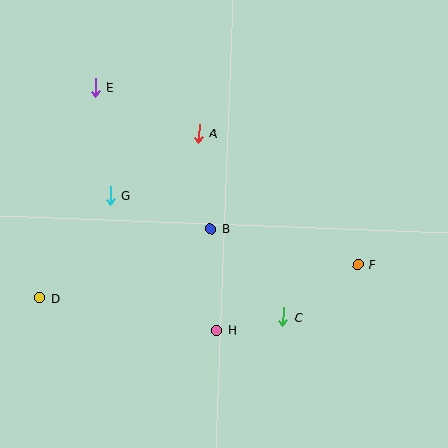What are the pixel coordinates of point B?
Point B is at (211, 229).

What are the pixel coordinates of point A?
Point A is at (198, 133).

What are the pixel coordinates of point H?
Point H is at (217, 330).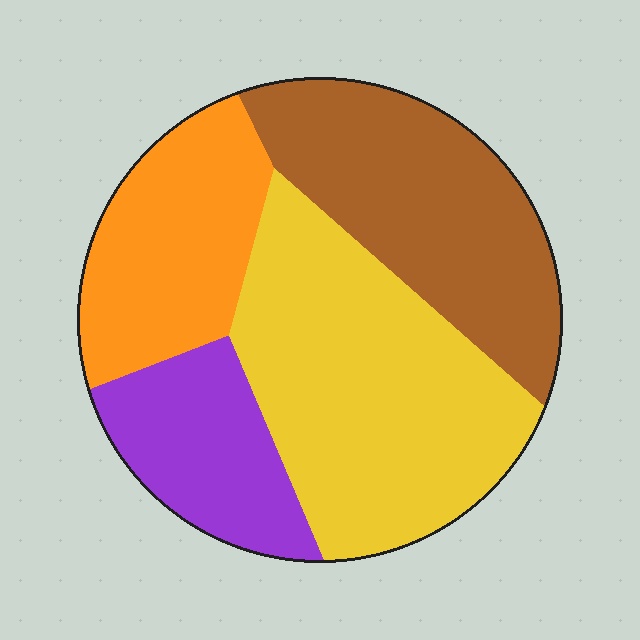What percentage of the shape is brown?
Brown covers 28% of the shape.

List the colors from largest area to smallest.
From largest to smallest: yellow, brown, orange, purple.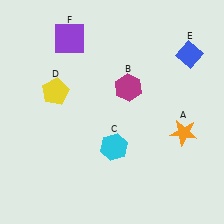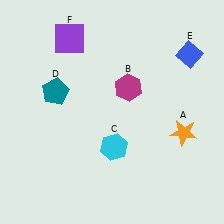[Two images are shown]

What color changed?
The pentagon (D) changed from yellow in Image 1 to teal in Image 2.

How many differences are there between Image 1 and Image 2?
There is 1 difference between the two images.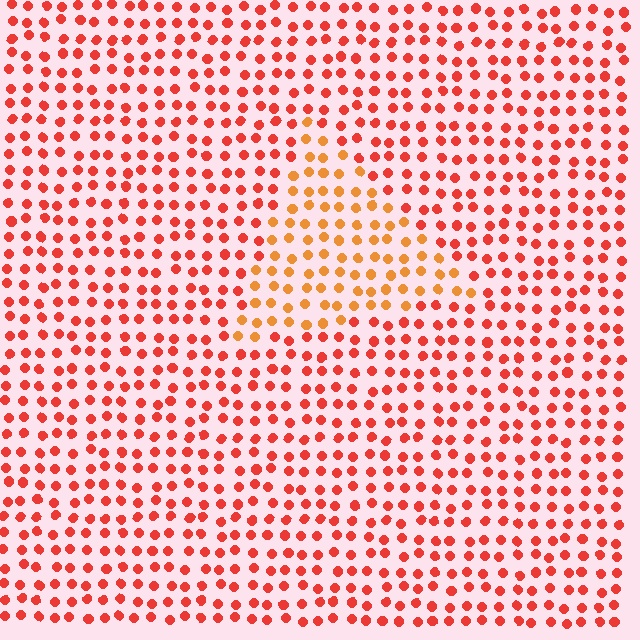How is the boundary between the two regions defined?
The boundary is defined purely by a slight shift in hue (about 29 degrees). Spacing, size, and orientation are identical on both sides.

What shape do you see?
I see a triangle.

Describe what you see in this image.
The image is filled with small red elements in a uniform arrangement. A triangle-shaped region is visible where the elements are tinted to a slightly different hue, forming a subtle color boundary.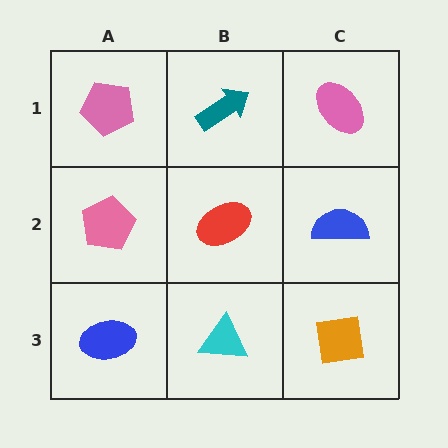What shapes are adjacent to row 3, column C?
A blue semicircle (row 2, column C), a cyan triangle (row 3, column B).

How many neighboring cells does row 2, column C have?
3.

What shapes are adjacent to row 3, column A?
A pink pentagon (row 2, column A), a cyan triangle (row 3, column B).